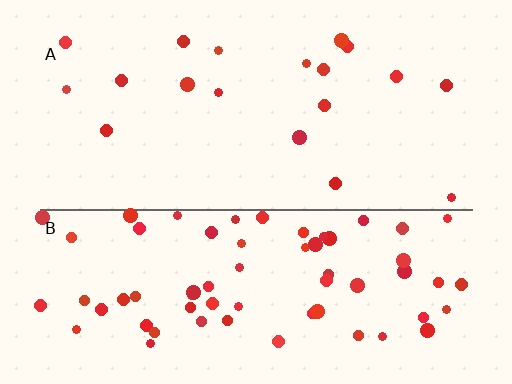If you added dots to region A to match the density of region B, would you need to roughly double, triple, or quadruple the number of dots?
Approximately quadruple.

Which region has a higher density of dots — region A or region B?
B (the bottom).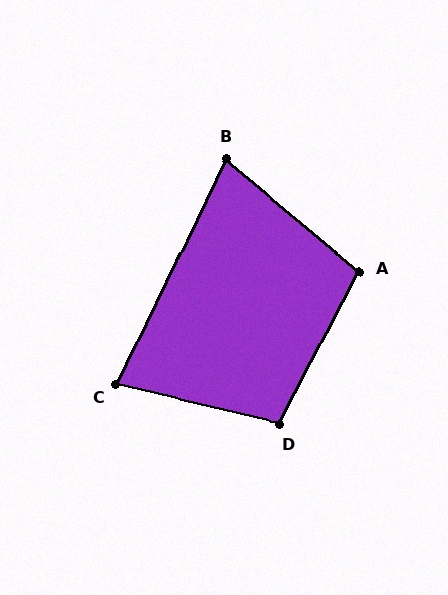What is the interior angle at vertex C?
Approximately 78 degrees (acute).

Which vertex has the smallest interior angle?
B, at approximately 76 degrees.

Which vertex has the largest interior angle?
D, at approximately 104 degrees.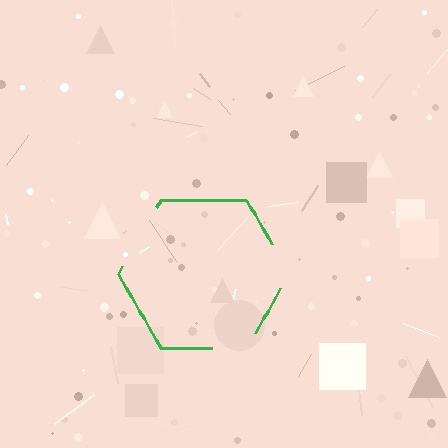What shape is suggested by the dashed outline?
The dashed outline suggests a hexagon.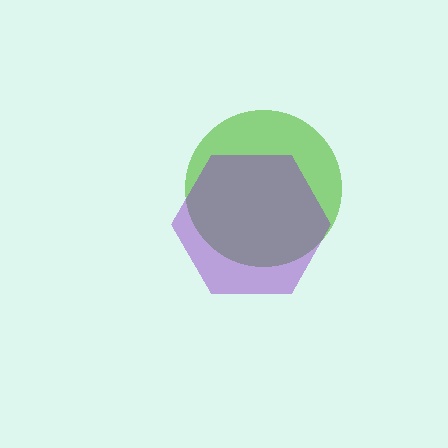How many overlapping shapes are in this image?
There are 2 overlapping shapes in the image.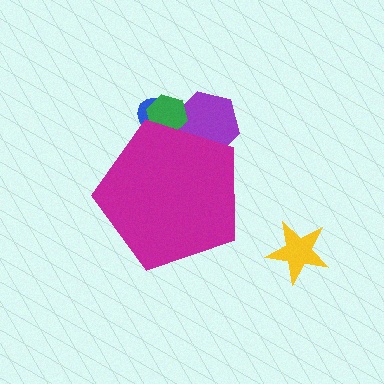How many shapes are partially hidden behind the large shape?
3 shapes are partially hidden.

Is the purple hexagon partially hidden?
Yes, the purple hexagon is partially hidden behind the magenta pentagon.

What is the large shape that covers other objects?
A magenta pentagon.